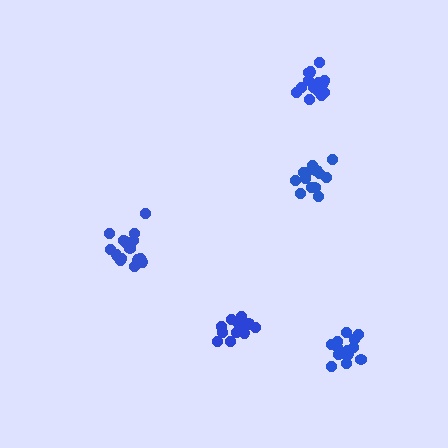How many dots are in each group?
Group 1: 15 dots, Group 2: 13 dots, Group 3: 15 dots, Group 4: 13 dots, Group 5: 14 dots (70 total).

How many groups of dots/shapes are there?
There are 5 groups.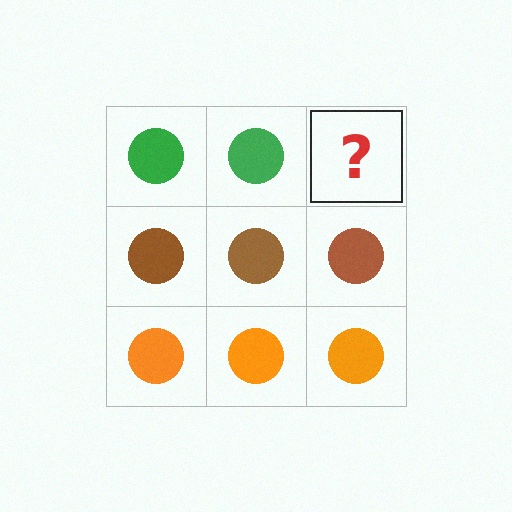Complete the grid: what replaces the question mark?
The question mark should be replaced with a green circle.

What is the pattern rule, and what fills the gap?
The rule is that each row has a consistent color. The gap should be filled with a green circle.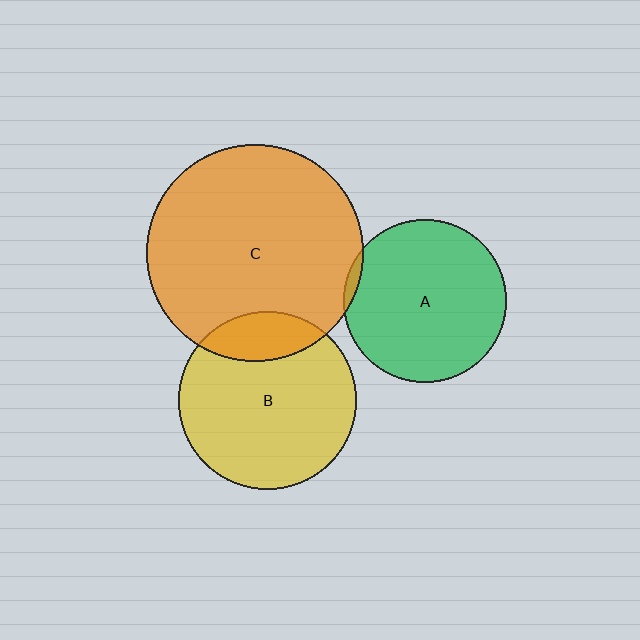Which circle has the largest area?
Circle C (orange).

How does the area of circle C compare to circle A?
Approximately 1.8 times.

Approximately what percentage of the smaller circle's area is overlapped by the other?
Approximately 5%.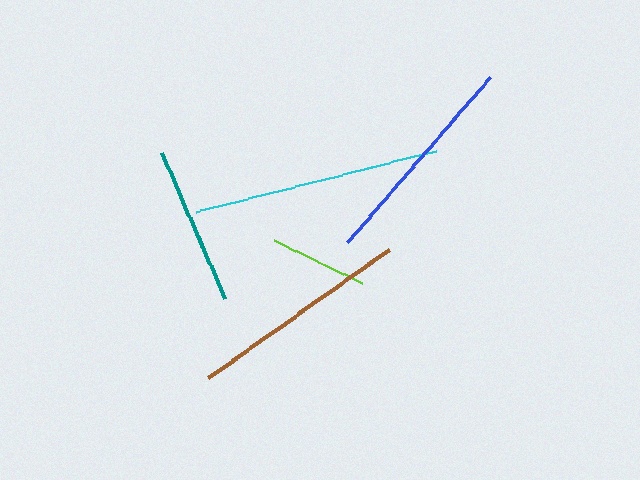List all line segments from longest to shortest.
From longest to shortest: cyan, brown, blue, teal, lime.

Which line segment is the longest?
The cyan line is the longest at approximately 248 pixels.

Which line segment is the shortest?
The lime line is the shortest at approximately 98 pixels.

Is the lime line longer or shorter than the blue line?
The blue line is longer than the lime line.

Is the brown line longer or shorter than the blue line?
The brown line is longer than the blue line.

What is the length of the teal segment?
The teal segment is approximately 159 pixels long.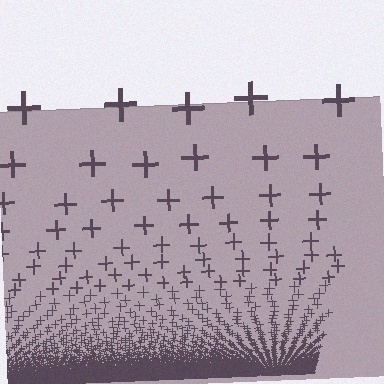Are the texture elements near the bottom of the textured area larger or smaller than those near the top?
Smaller. The gradient is inverted — elements near the bottom are smaller and denser.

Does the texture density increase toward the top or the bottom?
Density increases toward the bottom.